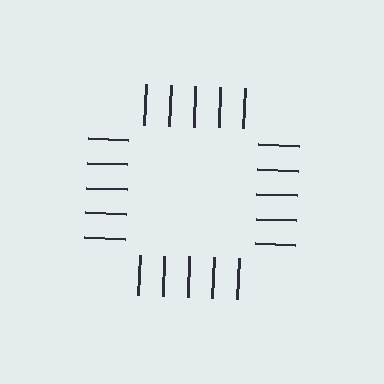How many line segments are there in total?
20 — 5 along each of the 4 edges.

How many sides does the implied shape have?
4 sides — the line-ends trace a square.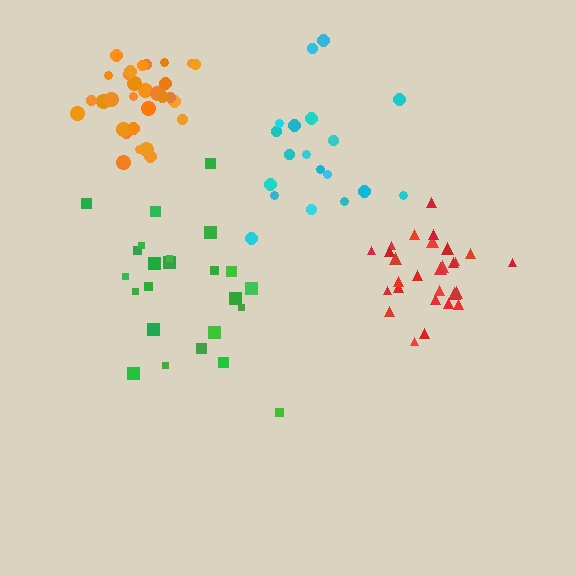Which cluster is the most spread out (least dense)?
Cyan.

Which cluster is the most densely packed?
Orange.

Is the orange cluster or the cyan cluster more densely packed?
Orange.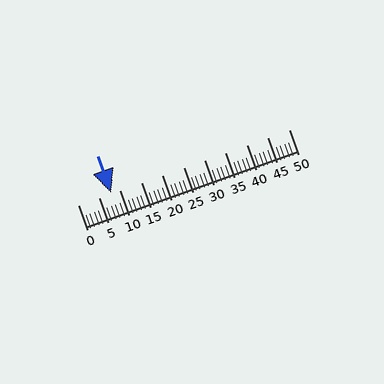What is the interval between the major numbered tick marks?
The major tick marks are spaced 5 units apart.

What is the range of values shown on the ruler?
The ruler shows values from 0 to 50.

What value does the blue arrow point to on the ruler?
The blue arrow points to approximately 8.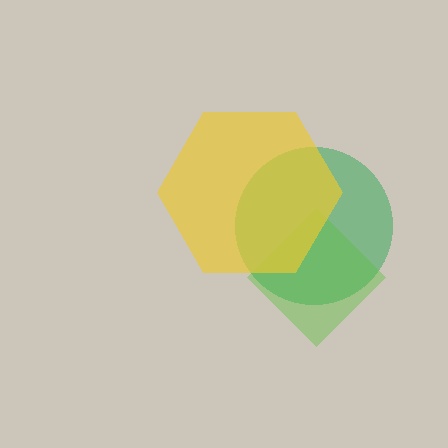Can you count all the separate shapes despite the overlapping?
Yes, there are 3 separate shapes.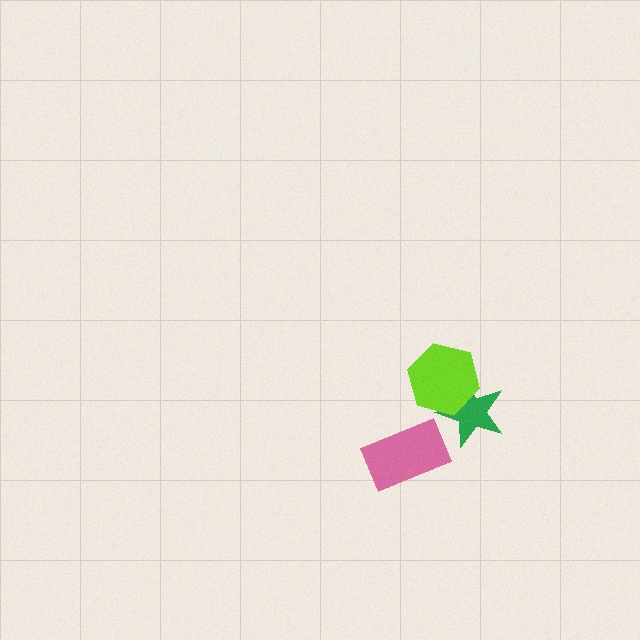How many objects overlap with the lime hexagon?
1 object overlaps with the lime hexagon.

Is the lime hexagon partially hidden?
No, no other shape covers it.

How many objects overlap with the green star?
1 object overlaps with the green star.